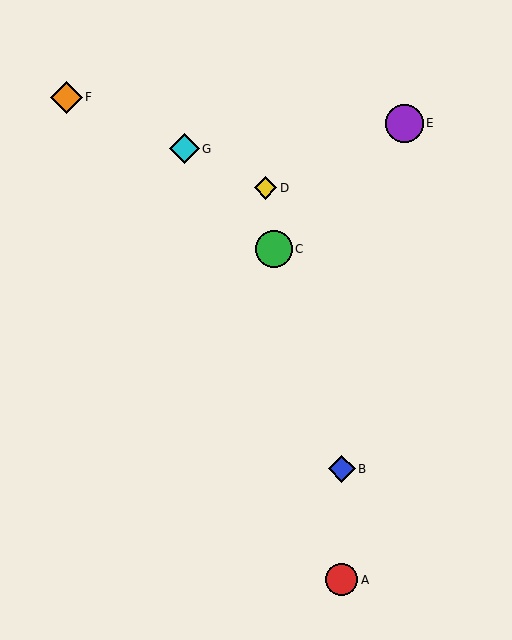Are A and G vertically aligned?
No, A is at x≈342 and G is at x≈184.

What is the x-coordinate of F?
Object F is at x≈66.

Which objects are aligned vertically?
Objects A, B are aligned vertically.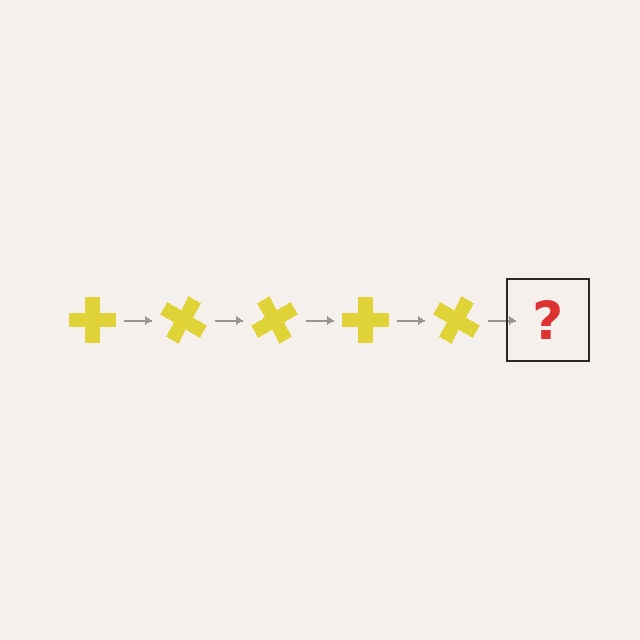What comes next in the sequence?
The next element should be a yellow cross rotated 150 degrees.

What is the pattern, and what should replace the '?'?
The pattern is that the cross rotates 30 degrees each step. The '?' should be a yellow cross rotated 150 degrees.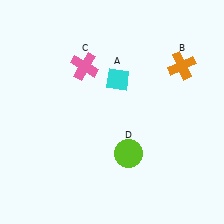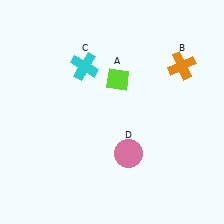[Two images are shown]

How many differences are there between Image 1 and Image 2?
There are 3 differences between the two images.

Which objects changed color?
A changed from cyan to lime. C changed from pink to cyan. D changed from lime to pink.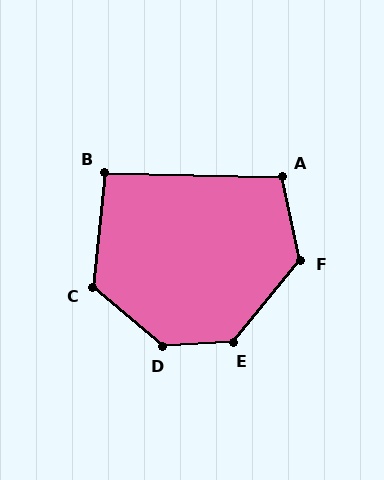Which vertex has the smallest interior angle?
B, at approximately 95 degrees.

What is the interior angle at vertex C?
Approximately 124 degrees (obtuse).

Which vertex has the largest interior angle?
D, at approximately 137 degrees.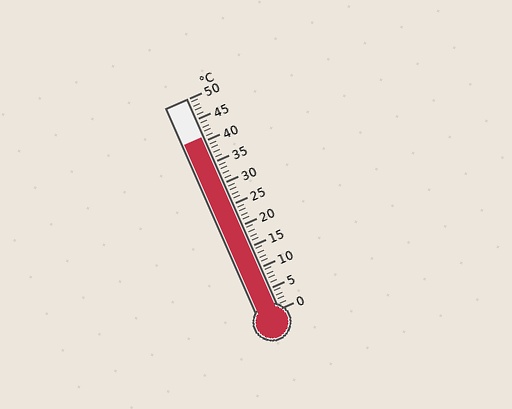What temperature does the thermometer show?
The thermometer shows approximately 41°C.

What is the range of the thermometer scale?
The thermometer scale ranges from 0°C to 50°C.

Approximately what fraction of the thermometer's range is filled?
The thermometer is filled to approximately 80% of its range.